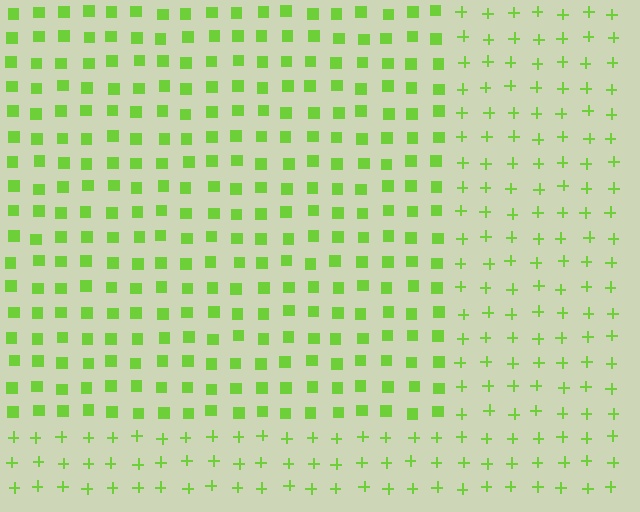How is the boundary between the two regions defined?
The boundary is defined by a change in element shape: squares inside vs. plus signs outside. All elements share the same color and spacing.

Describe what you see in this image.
The image is filled with small lime elements arranged in a uniform grid. A rectangle-shaped region contains squares, while the surrounding area contains plus signs. The boundary is defined purely by the change in element shape.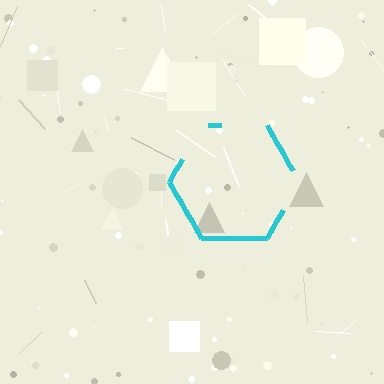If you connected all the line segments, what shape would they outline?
They would outline a hexagon.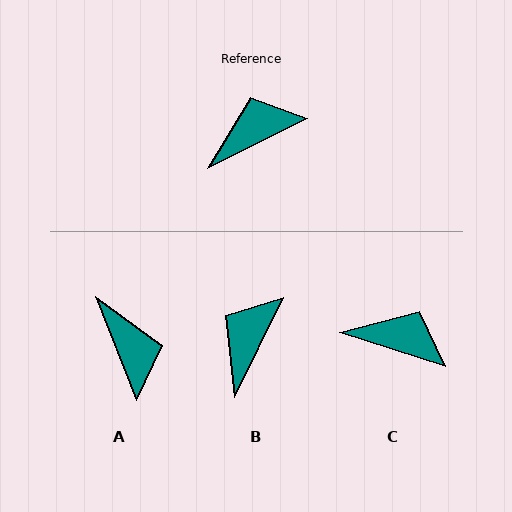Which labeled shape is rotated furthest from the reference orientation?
A, about 95 degrees away.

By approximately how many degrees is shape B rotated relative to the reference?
Approximately 37 degrees counter-clockwise.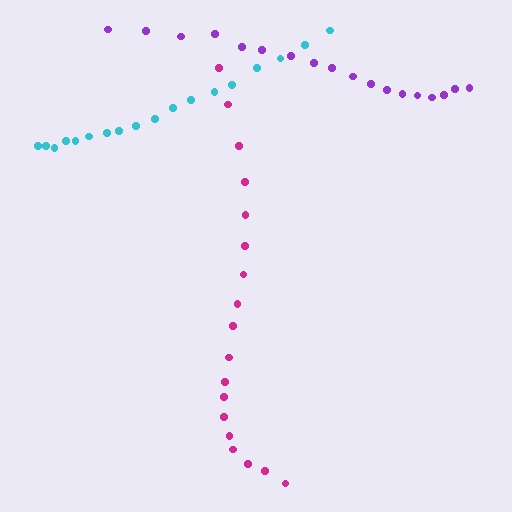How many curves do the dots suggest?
There are 3 distinct paths.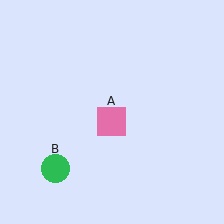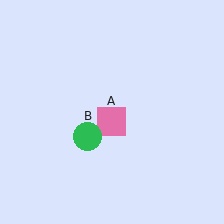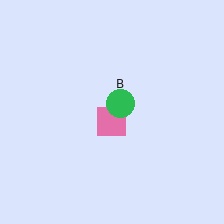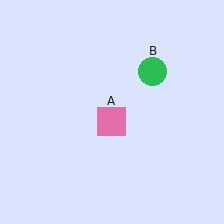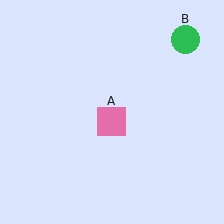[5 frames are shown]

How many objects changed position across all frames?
1 object changed position: green circle (object B).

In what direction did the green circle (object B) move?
The green circle (object B) moved up and to the right.